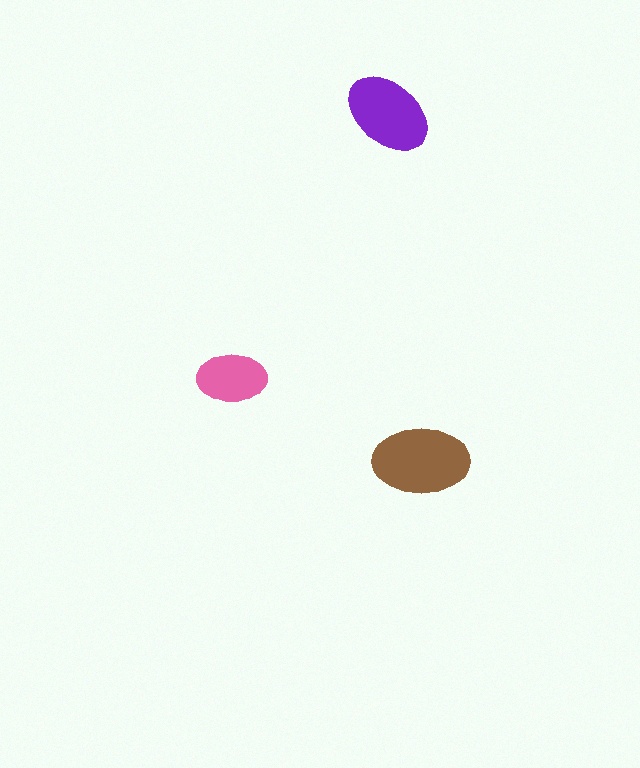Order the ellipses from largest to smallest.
the brown one, the purple one, the pink one.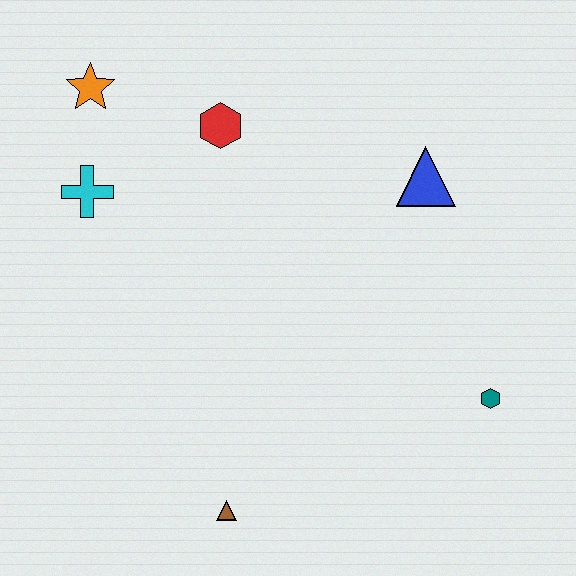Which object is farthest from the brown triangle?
The orange star is farthest from the brown triangle.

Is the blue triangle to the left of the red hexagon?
No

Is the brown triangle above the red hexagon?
No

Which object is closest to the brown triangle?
The teal hexagon is closest to the brown triangle.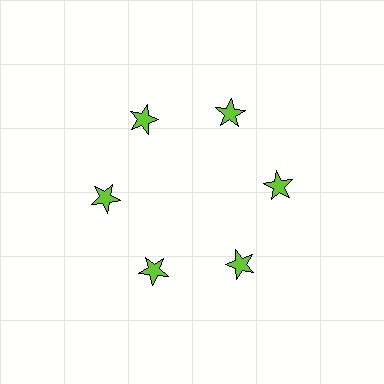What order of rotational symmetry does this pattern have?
This pattern has 6-fold rotational symmetry.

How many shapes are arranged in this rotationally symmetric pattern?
There are 6 shapes, arranged in 6 groups of 1.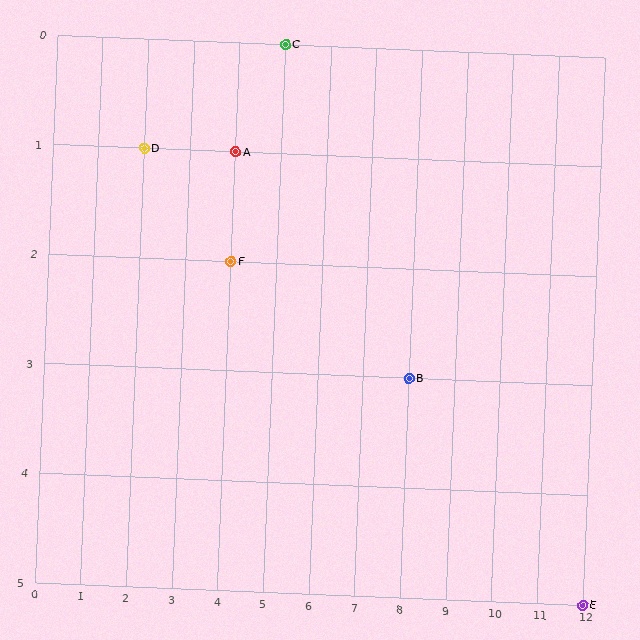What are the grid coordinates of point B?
Point B is at grid coordinates (8, 3).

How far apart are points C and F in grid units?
Points C and F are 1 column and 2 rows apart (about 2.2 grid units diagonally).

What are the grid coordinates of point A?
Point A is at grid coordinates (4, 1).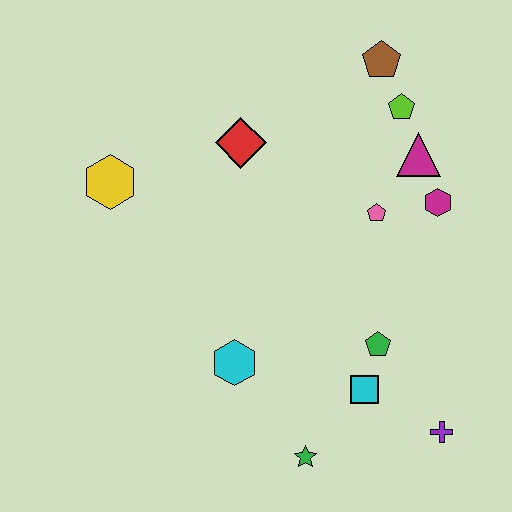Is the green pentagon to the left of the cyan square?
No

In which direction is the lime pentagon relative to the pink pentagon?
The lime pentagon is above the pink pentagon.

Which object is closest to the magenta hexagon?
The magenta triangle is closest to the magenta hexagon.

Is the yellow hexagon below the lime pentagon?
Yes